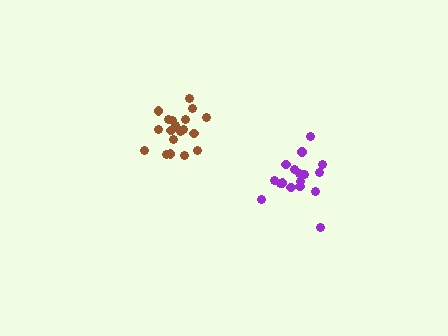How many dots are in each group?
Group 1: 17 dots, Group 2: 19 dots (36 total).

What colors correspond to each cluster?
The clusters are colored: purple, brown.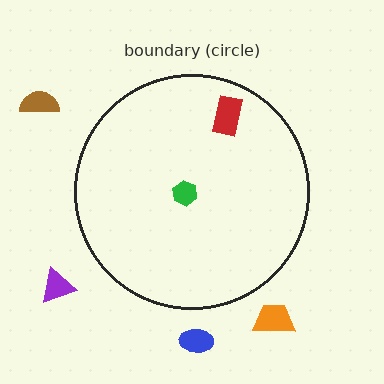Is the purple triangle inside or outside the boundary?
Outside.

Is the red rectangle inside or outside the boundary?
Inside.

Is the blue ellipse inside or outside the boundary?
Outside.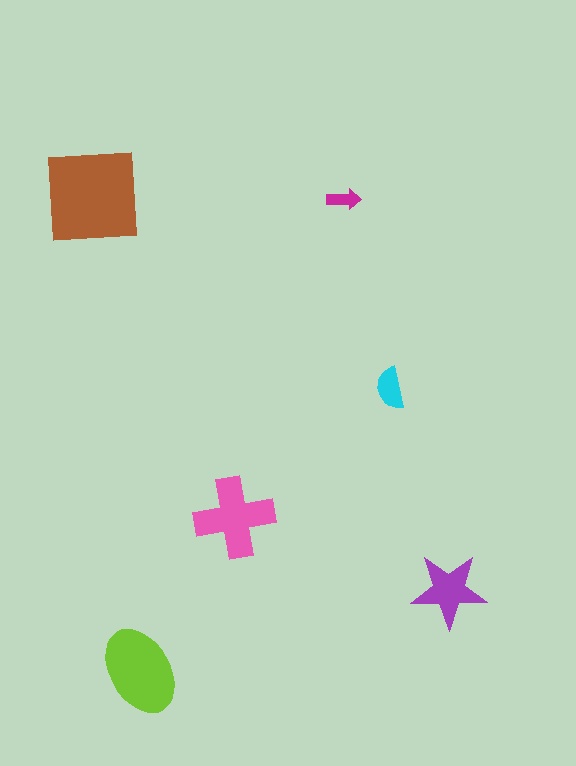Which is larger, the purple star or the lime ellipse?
The lime ellipse.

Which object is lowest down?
The lime ellipse is bottommost.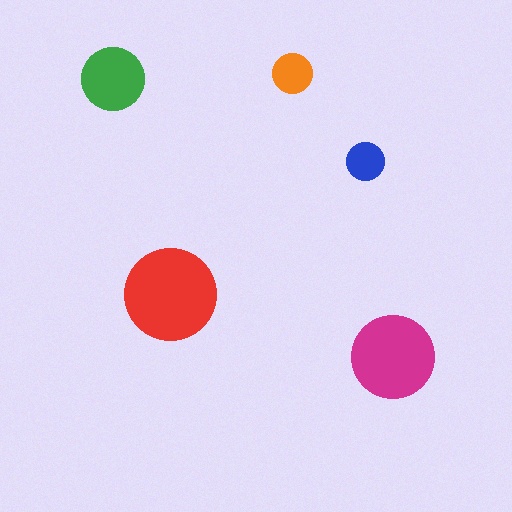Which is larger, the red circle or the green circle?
The red one.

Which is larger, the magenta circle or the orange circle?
The magenta one.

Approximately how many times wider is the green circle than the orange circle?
About 1.5 times wider.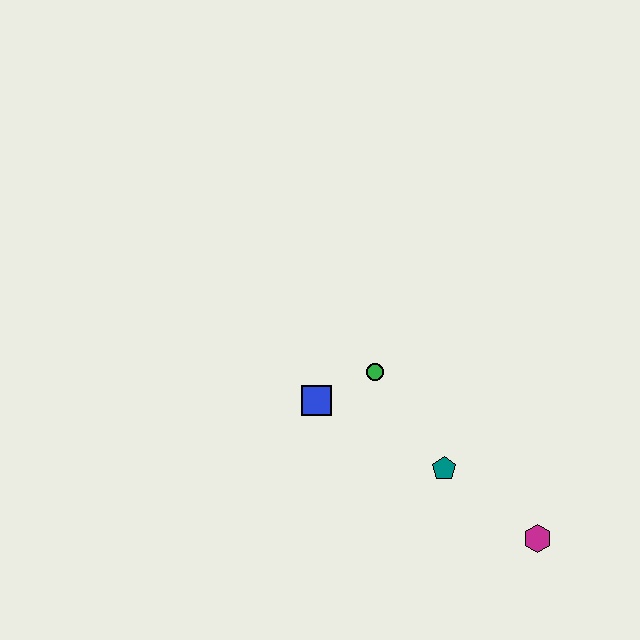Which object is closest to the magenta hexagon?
The teal pentagon is closest to the magenta hexagon.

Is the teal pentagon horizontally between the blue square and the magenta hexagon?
Yes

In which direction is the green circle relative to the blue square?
The green circle is to the right of the blue square.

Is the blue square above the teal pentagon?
Yes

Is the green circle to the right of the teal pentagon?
No